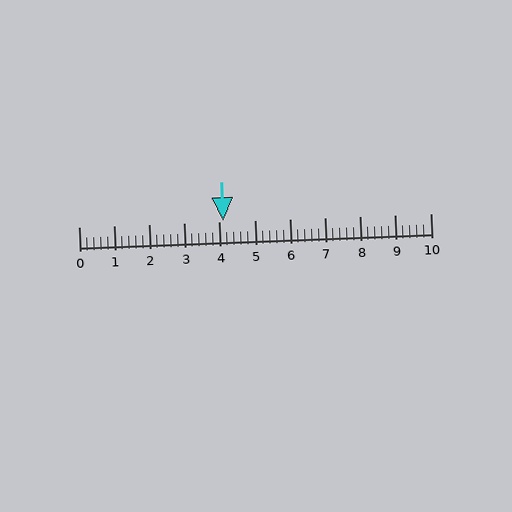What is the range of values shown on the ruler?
The ruler shows values from 0 to 10.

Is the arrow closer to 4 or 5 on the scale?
The arrow is closer to 4.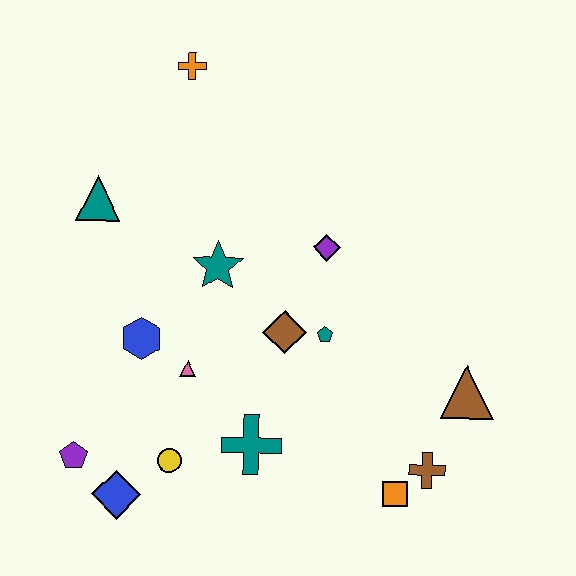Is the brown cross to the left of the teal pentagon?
No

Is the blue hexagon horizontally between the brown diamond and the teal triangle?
Yes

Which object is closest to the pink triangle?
The blue hexagon is closest to the pink triangle.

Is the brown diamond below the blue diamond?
No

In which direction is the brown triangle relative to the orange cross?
The brown triangle is below the orange cross.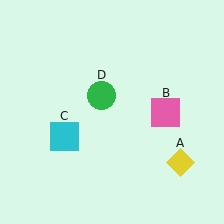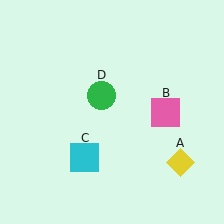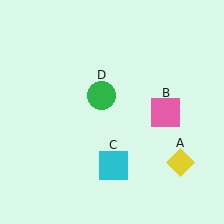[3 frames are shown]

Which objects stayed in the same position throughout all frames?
Yellow diamond (object A) and pink square (object B) and green circle (object D) remained stationary.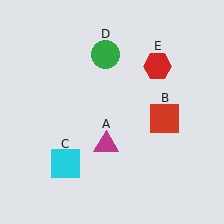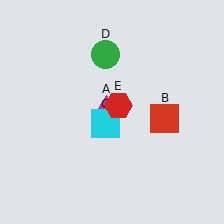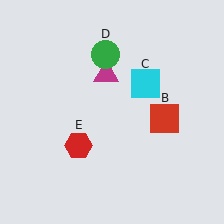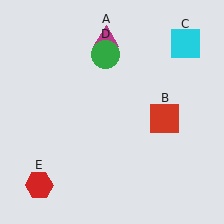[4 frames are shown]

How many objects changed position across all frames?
3 objects changed position: magenta triangle (object A), cyan square (object C), red hexagon (object E).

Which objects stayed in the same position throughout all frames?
Red square (object B) and green circle (object D) remained stationary.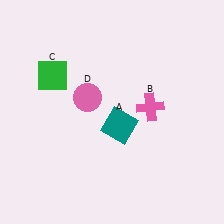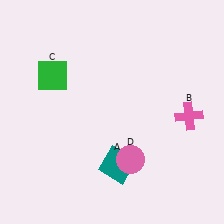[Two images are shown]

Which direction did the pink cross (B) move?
The pink cross (B) moved right.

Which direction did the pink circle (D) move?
The pink circle (D) moved down.